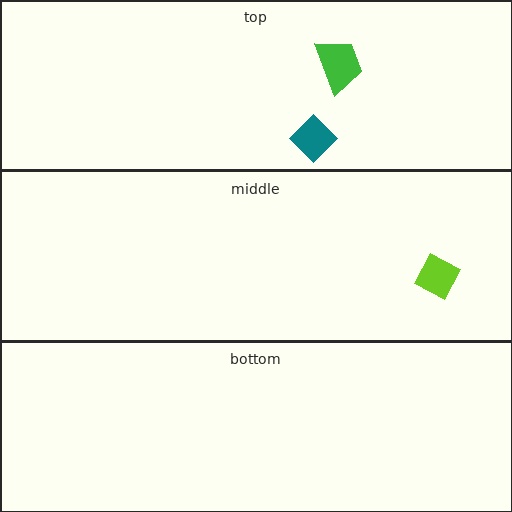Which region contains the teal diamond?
The top region.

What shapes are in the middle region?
The lime square.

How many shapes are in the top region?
2.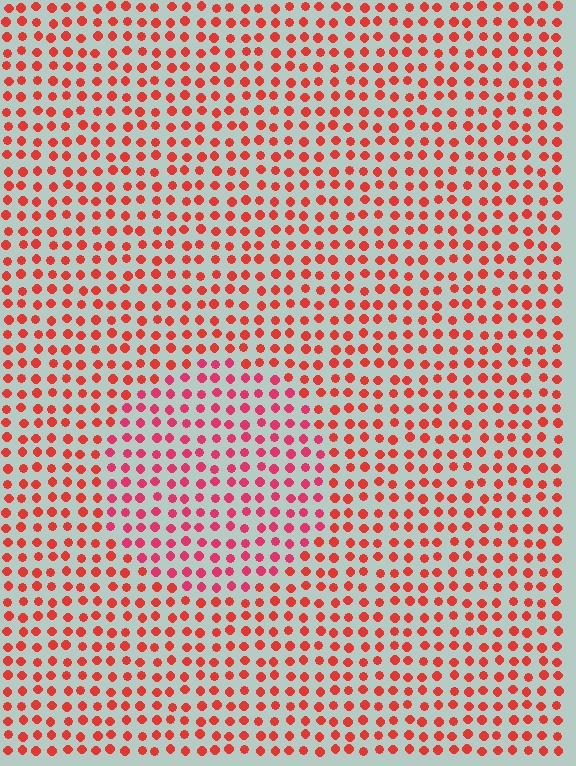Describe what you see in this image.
The image is filled with small red elements in a uniform arrangement. A circle-shaped region is visible where the elements are tinted to a slightly different hue, forming a subtle color boundary.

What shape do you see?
I see a circle.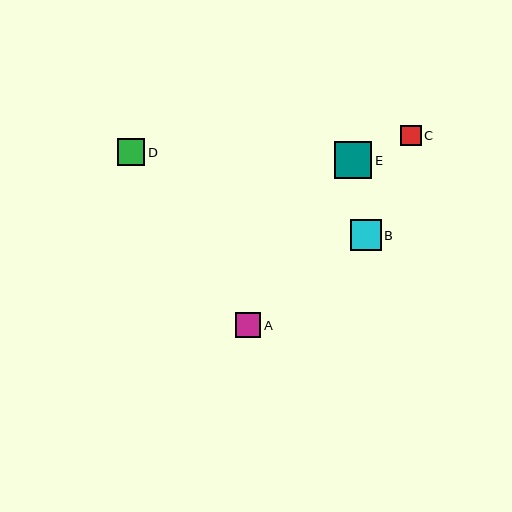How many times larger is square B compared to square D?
Square B is approximately 1.1 times the size of square D.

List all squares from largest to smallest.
From largest to smallest: E, B, D, A, C.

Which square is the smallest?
Square C is the smallest with a size of approximately 20 pixels.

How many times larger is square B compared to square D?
Square B is approximately 1.1 times the size of square D.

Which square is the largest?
Square E is the largest with a size of approximately 37 pixels.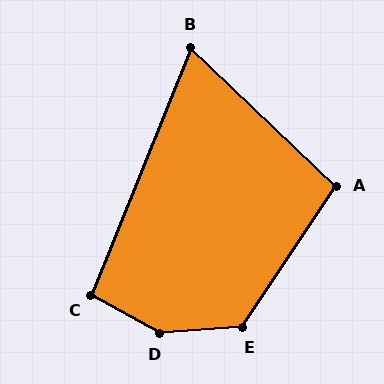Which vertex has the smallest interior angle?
B, at approximately 68 degrees.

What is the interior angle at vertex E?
Approximately 127 degrees (obtuse).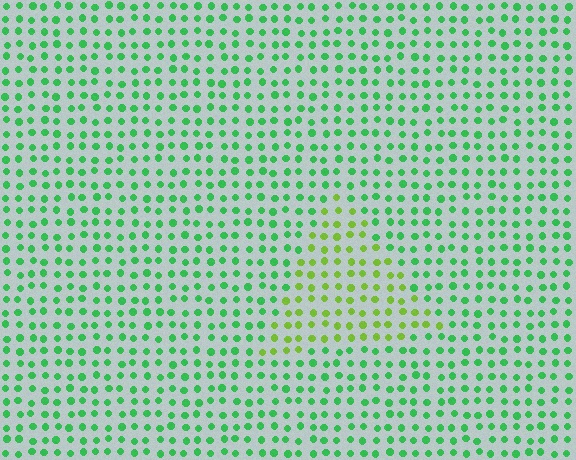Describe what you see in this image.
The image is filled with small green elements in a uniform arrangement. A triangle-shaped region is visible where the elements are tinted to a slightly different hue, forming a subtle color boundary.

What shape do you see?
I see a triangle.